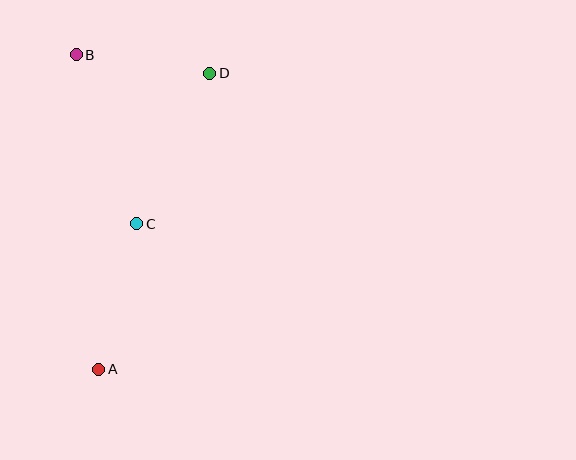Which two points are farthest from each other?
Points A and D are farthest from each other.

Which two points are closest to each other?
Points B and D are closest to each other.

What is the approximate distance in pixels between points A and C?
The distance between A and C is approximately 150 pixels.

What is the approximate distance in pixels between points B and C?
The distance between B and C is approximately 180 pixels.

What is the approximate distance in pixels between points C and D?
The distance between C and D is approximately 167 pixels.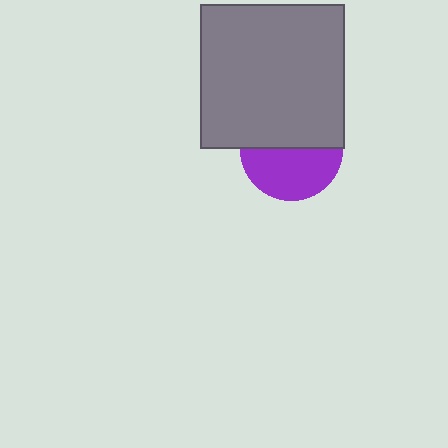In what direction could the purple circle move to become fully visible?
The purple circle could move down. That would shift it out from behind the gray square entirely.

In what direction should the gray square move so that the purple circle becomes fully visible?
The gray square should move up. That is the shortest direction to clear the overlap and leave the purple circle fully visible.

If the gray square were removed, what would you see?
You would see the complete purple circle.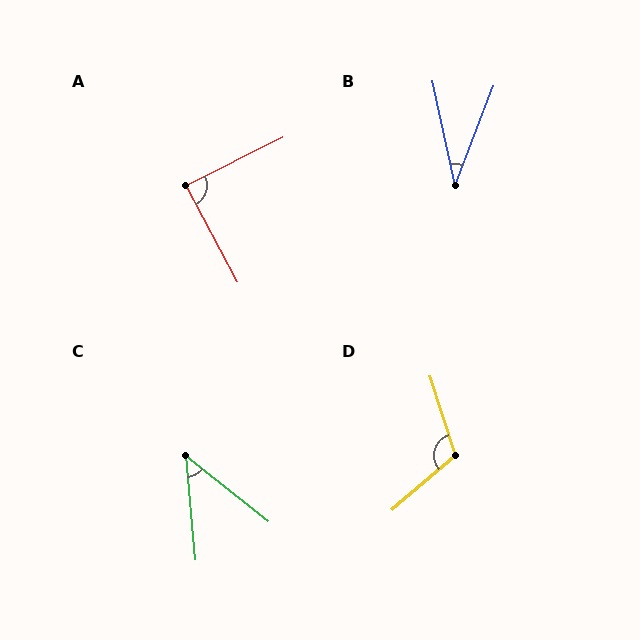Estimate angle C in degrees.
Approximately 46 degrees.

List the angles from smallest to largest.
B (33°), C (46°), A (89°), D (113°).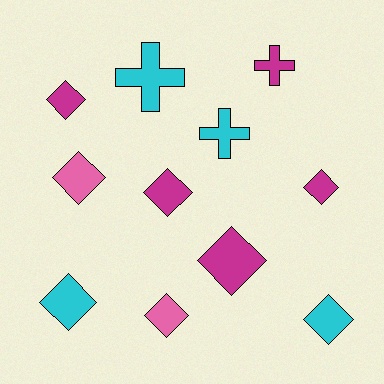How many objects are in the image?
There are 11 objects.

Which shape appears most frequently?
Diamond, with 8 objects.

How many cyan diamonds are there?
There are 2 cyan diamonds.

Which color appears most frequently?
Magenta, with 5 objects.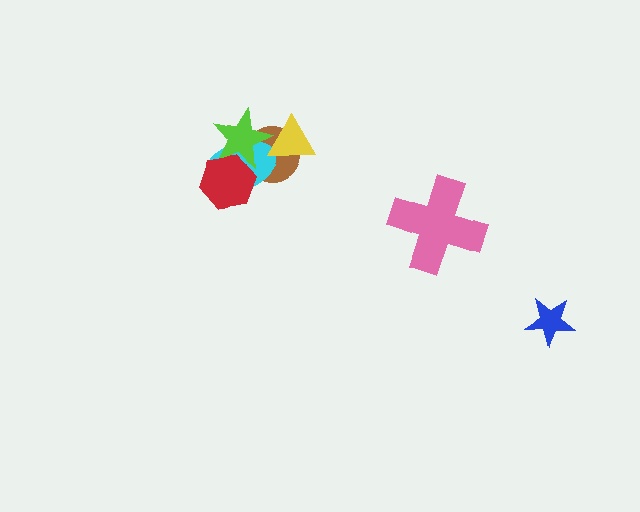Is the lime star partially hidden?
Yes, it is partially covered by another shape.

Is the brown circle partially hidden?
Yes, it is partially covered by another shape.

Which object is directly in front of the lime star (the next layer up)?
The yellow triangle is directly in front of the lime star.